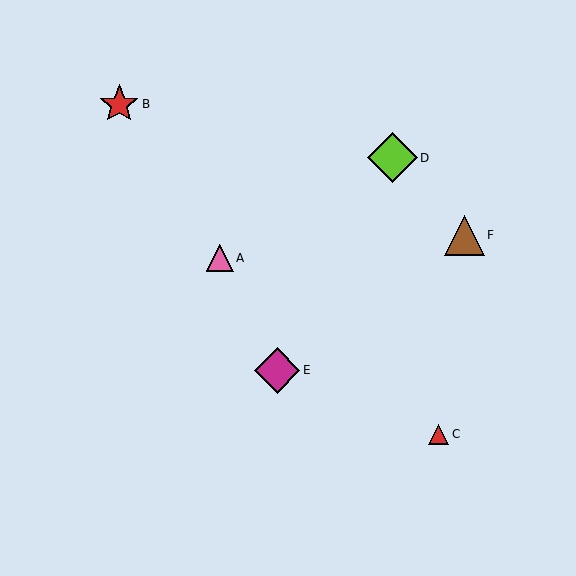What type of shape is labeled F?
Shape F is a brown triangle.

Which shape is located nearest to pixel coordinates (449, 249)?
The brown triangle (labeled F) at (464, 235) is nearest to that location.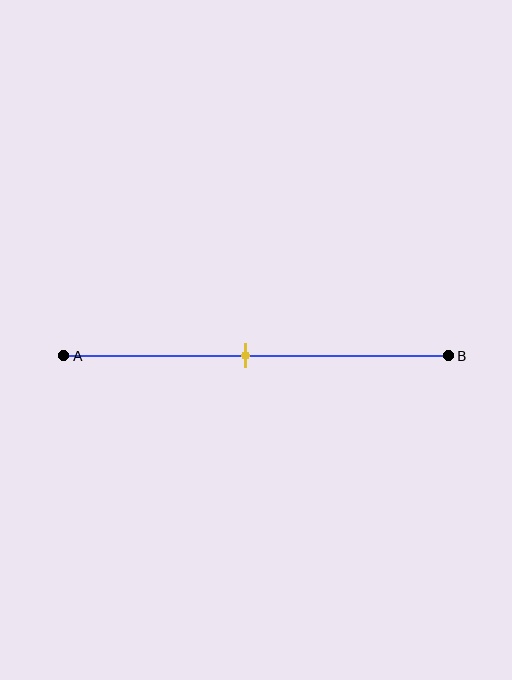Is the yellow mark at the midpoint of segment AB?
Yes, the mark is approximately at the midpoint.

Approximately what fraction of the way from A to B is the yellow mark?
The yellow mark is approximately 45% of the way from A to B.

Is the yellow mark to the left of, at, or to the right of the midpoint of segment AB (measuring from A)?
The yellow mark is approximately at the midpoint of segment AB.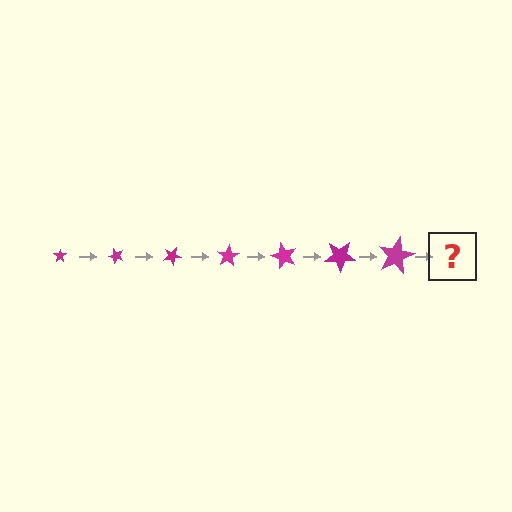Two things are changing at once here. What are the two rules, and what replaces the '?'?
The two rules are that the star grows larger each step and it rotates 50 degrees each step. The '?' should be a star, larger than the previous one and rotated 350 degrees from the start.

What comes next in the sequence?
The next element should be a star, larger than the previous one and rotated 350 degrees from the start.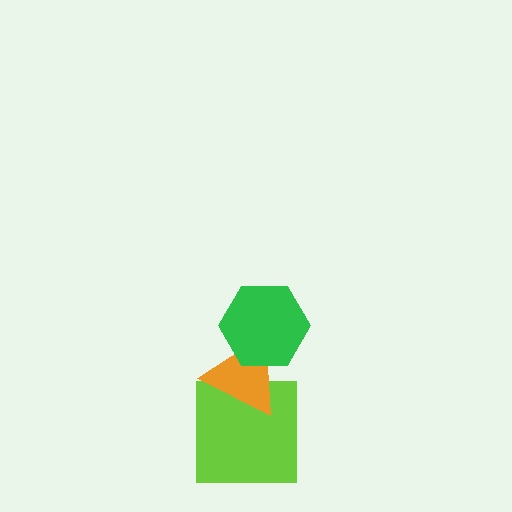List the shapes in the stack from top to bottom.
From top to bottom: the green hexagon, the orange triangle, the lime square.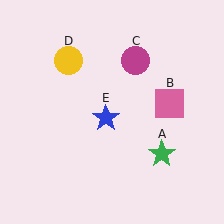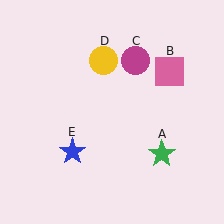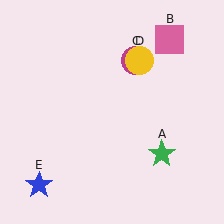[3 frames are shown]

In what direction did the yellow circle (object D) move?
The yellow circle (object D) moved right.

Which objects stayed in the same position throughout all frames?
Green star (object A) and magenta circle (object C) remained stationary.